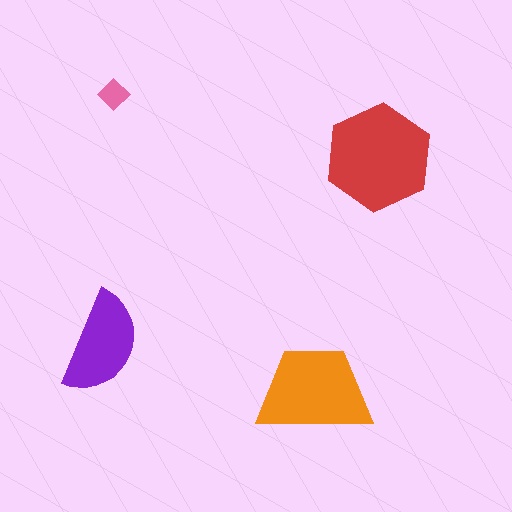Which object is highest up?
The pink diamond is topmost.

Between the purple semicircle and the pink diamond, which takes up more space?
The purple semicircle.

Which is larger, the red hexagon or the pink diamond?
The red hexagon.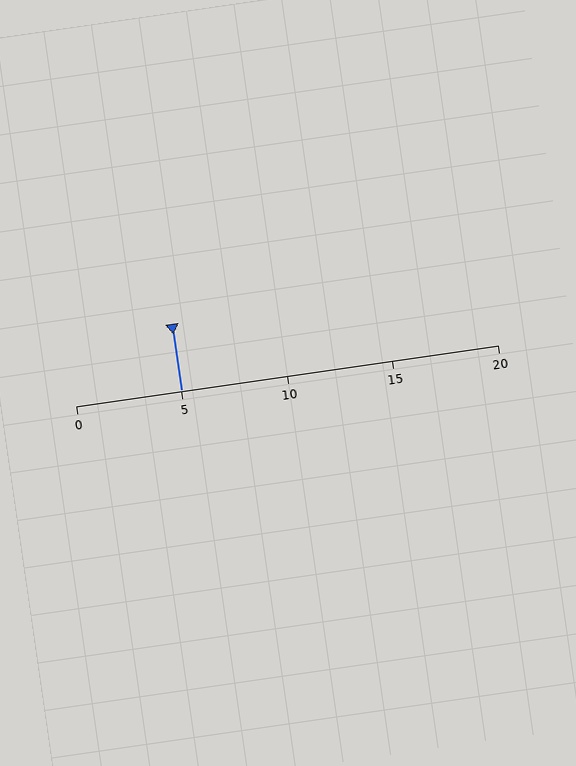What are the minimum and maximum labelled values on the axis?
The axis runs from 0 to 20.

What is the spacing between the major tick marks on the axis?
The major ticks are spaced 5 apart.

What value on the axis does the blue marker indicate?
The marker indicates approximately 5.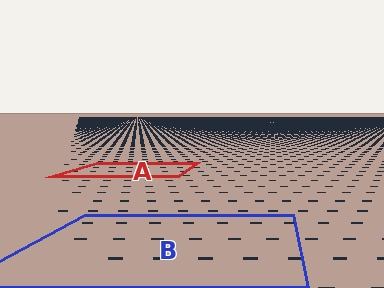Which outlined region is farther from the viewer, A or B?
Region A is farther from the viewer — the texture elements inside it appear smaller and more densely packed.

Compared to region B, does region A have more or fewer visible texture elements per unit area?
Region A has more texture elements per unit area — they are packed more densely because it is farther away.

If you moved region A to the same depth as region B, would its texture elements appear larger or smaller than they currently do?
They would appear larger. At a closer depth, the same texture elements are projected at a bigger on-screen size.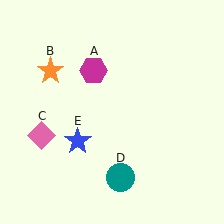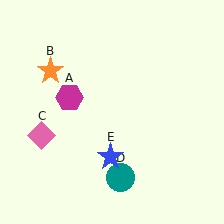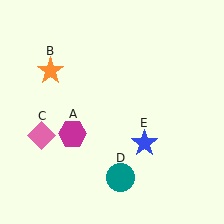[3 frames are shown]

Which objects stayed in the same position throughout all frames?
Orange star (object B) and pink diamond (object C) and teal circle (object D) remained stationary.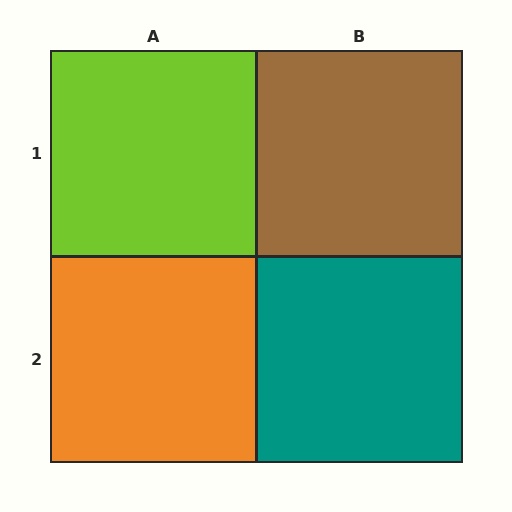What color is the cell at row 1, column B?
Brown.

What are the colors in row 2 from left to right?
Orange, teal.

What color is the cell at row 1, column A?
Lime.